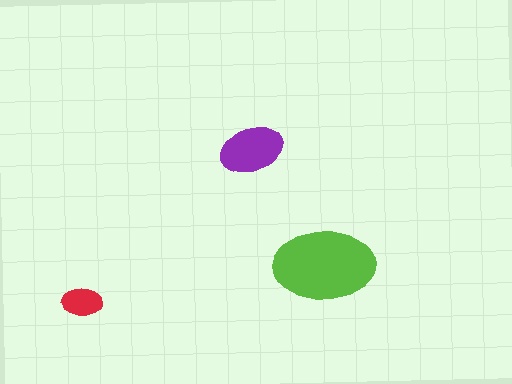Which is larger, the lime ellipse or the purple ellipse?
The lime one.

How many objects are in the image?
There are 3 objects in the image.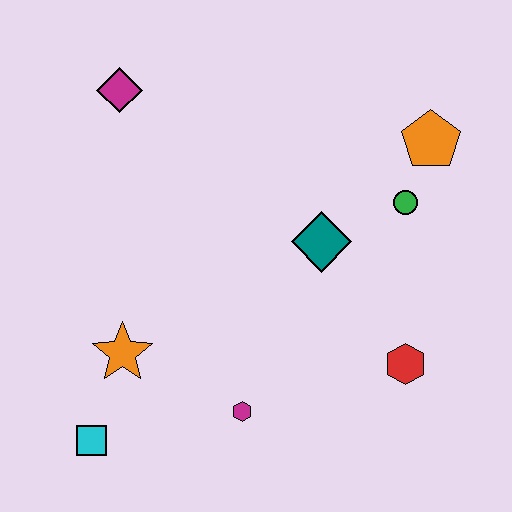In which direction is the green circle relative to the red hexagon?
The green circle is above the red hexagon.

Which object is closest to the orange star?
The cyan square is closest to the orange star.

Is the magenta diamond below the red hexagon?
No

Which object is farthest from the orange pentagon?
The cyan square is farthest from the orange pentagon.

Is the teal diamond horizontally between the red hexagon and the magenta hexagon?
Yes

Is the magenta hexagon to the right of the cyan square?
Yes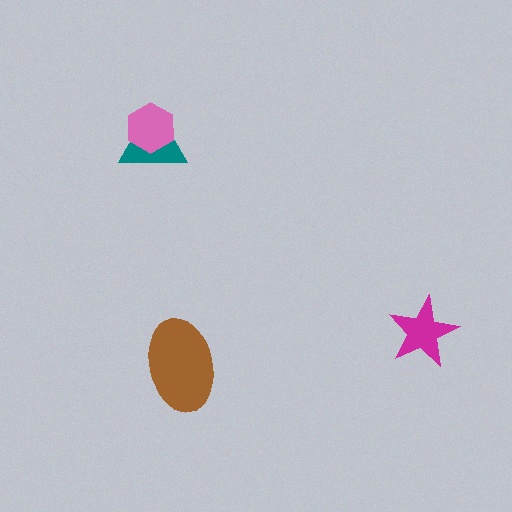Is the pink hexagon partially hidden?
No, no other shape covers it.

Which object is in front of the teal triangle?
The pink hexagon is in front of the teal triangle.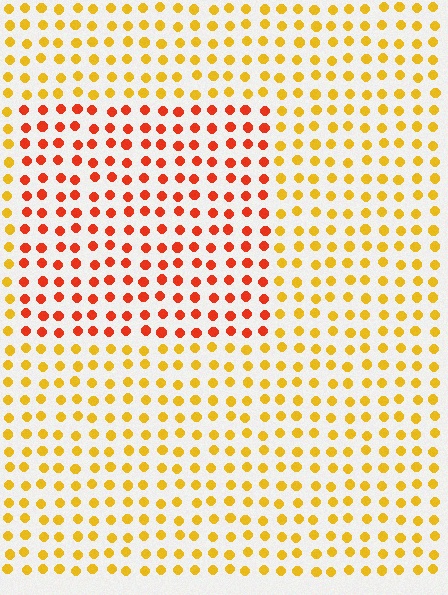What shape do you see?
I see a rectangle.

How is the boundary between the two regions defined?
The boundary is defined purely by a slight shift in hue (about 40 degrees). Spacing, size, and orientation are identical on both sides.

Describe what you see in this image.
The image is filled with small yellow elements in a uniform arrangement. A rectangle-shaped region is visible where the elements are tinted to a slightly different hue, forming a subtle color boundary.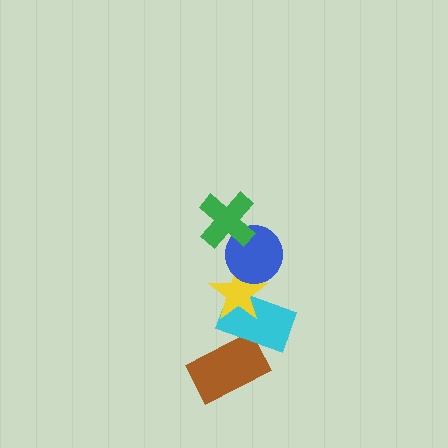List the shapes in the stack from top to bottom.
From top to bottom: the green cross, the blue circle, the yellow star, the cyan rectangle, the brown rectangle.